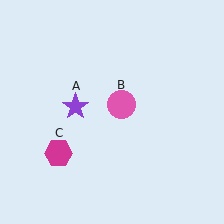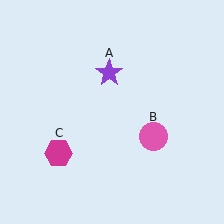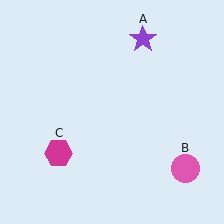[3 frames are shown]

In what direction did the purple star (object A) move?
The purple star (object A) moved up and to the right.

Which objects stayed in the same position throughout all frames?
Magenta hexagon (object C) remained stationary.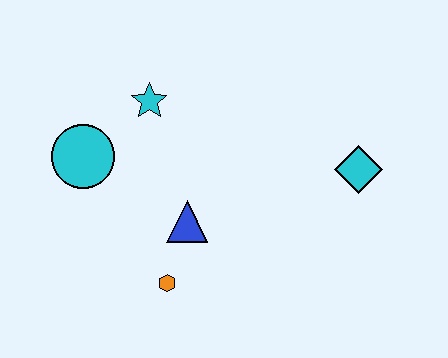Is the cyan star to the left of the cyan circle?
No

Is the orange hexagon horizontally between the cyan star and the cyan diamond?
Yes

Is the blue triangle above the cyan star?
No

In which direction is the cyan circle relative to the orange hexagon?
The cyan circle is above the orange hexagon.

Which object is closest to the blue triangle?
The orange hexagon is closest to the blue triangle.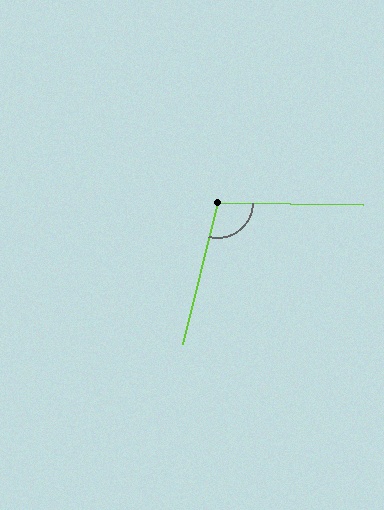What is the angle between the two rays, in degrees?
Approximately 103 degrees.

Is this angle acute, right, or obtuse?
It is obtuse.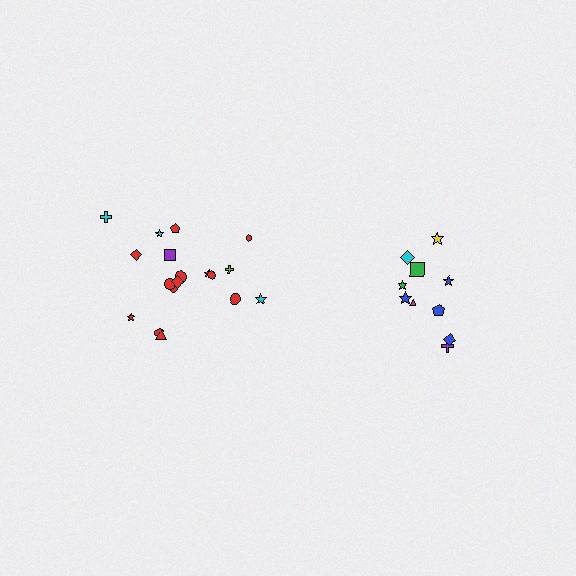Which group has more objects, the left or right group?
The left group.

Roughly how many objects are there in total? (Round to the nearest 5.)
Roughly 30 objects in total.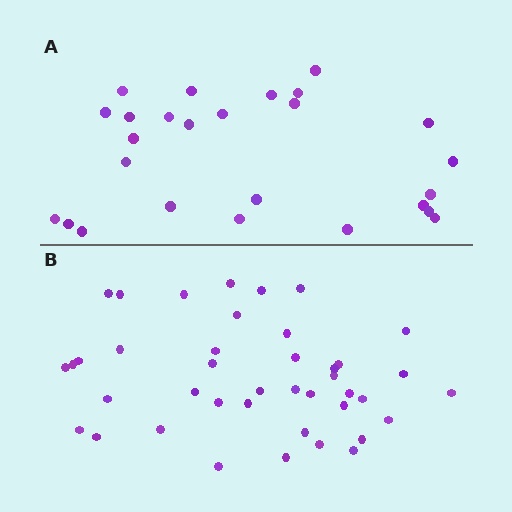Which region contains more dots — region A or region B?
Region B (the bottom region) has more dots.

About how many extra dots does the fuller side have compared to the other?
Region B has approximately 15 more dots than region A.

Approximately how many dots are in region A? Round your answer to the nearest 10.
About 30 dots. (The exact count is 26, which rounds to 30.)